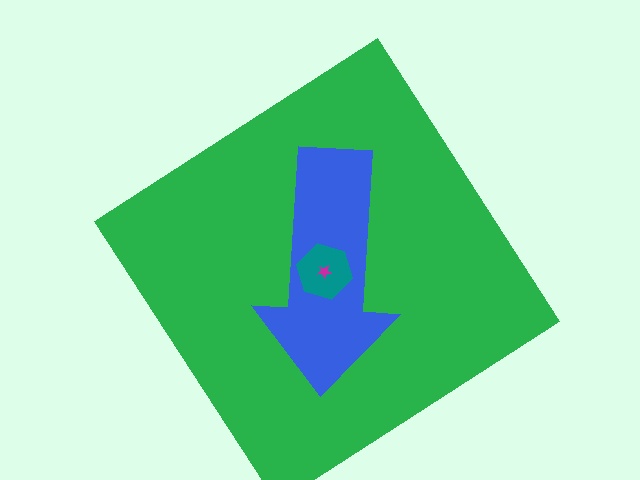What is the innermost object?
The magenta star.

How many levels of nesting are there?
4.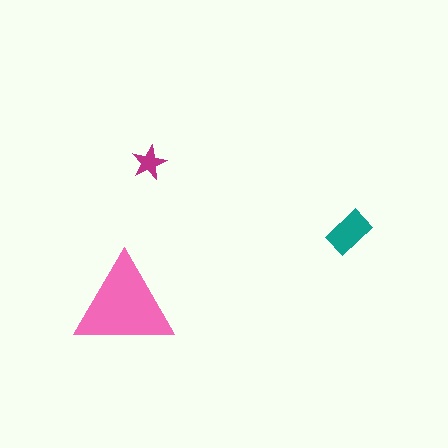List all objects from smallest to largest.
The magenta star, the teal rectangle, the pink triangle.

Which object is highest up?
The magenta star is topmost.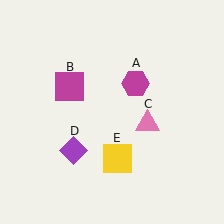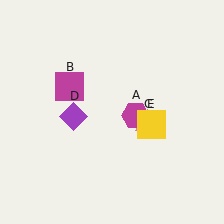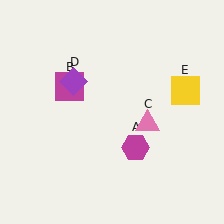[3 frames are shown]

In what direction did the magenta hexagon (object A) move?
The magenta hexagon (object A) moved down.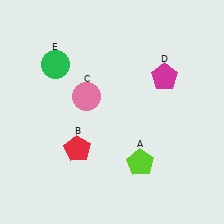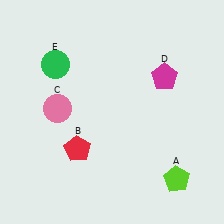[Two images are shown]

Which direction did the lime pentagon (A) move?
The lime pentagon (A) moved right.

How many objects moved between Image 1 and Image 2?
2 objects moved between the two images.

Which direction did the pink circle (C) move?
The pink circle (C) moved left.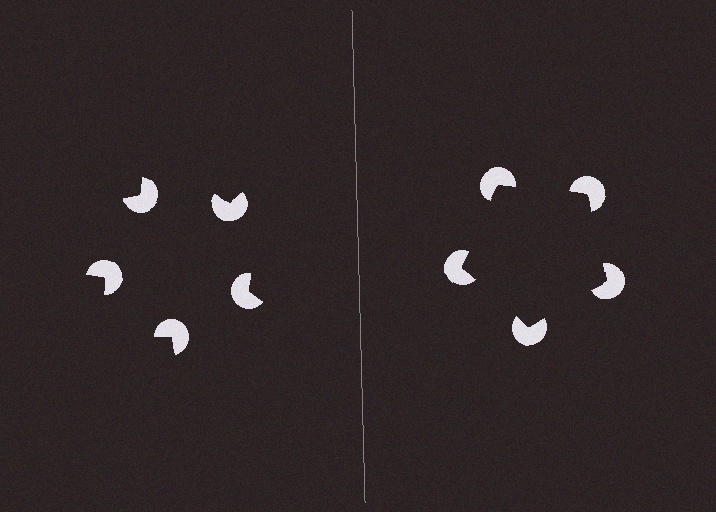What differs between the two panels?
The pac-man discs are positioned identically on both sides; only the wedge orientations differ. On the right they align to a pentagon; on the left they are misaligned.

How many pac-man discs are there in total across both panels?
10 — 5 on each side.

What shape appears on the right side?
An illusory pentagon.